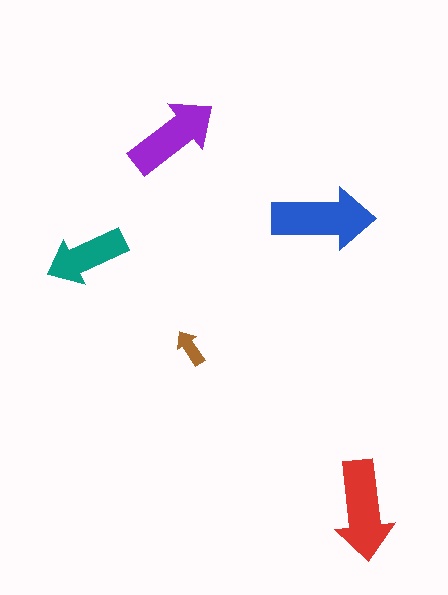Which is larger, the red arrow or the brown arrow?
The red one.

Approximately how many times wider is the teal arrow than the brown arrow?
About 2 times wider.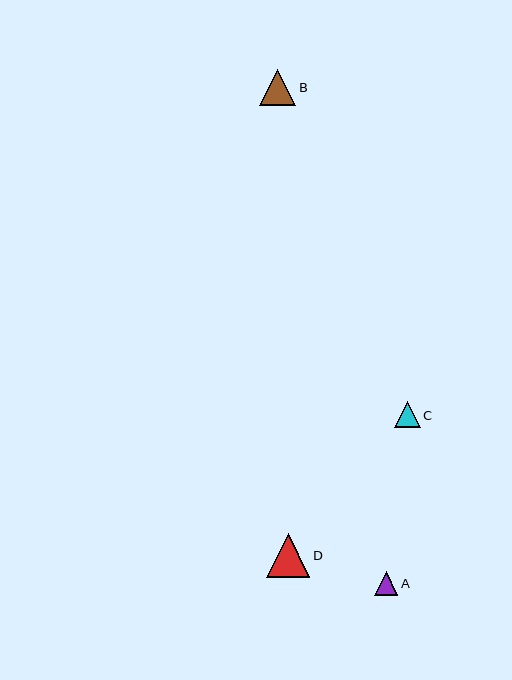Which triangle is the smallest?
Triangle A is the smallest with a size of approximately 23 pixels.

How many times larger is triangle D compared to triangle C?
Triangle D is approximately 1.7 times the size of triangle C.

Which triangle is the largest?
Triangle D is the largest with a size of approximately 43 pixels.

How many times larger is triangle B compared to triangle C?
Triangle B is approximately 1.4 times the size of triangle C.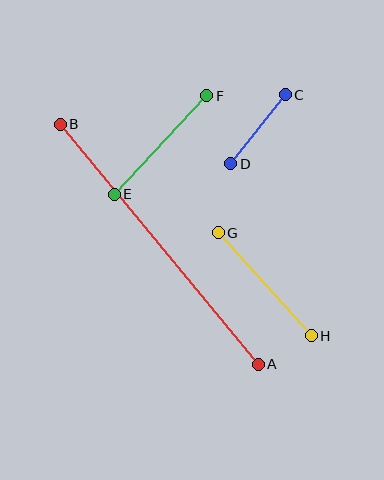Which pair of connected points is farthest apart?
Points A and B are farthest apart.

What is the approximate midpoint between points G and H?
The midpoint is at approximately (265, 284) pixels.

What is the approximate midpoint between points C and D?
The midpoint is at approximately (258, 129) pixels.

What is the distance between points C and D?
The distance is approximately 88 pixels.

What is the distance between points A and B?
The distance is approximately 311 pixels.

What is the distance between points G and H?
The distance is approximately 139 pixels.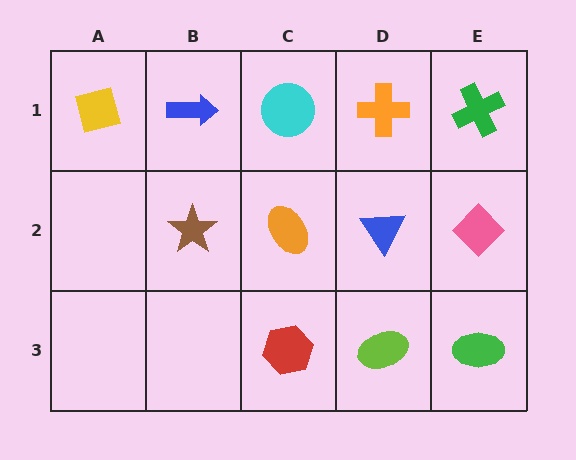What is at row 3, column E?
A green ellipse.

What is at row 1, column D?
An orange cross.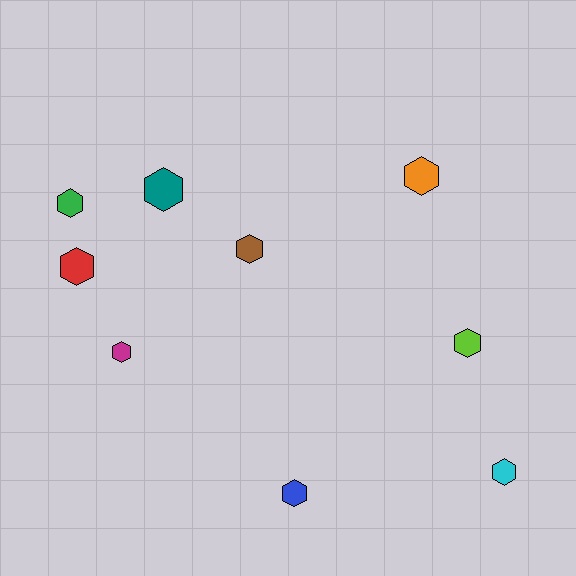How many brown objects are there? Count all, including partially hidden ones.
There is 1 brown object.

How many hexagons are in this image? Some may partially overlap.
There are 9 hexagons.